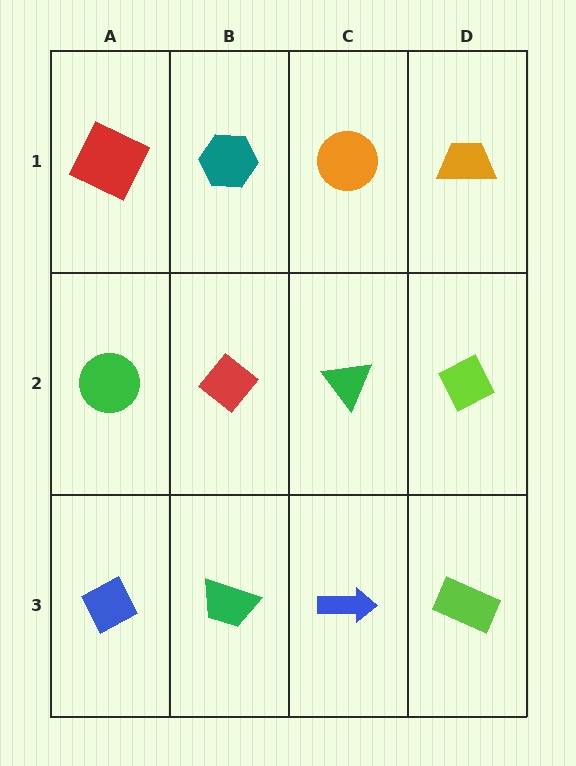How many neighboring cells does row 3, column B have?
3.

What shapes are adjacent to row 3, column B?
A red diamond (row 2, column B), a blue diamond (row 3, column A), a blue arrow (row 3, column C).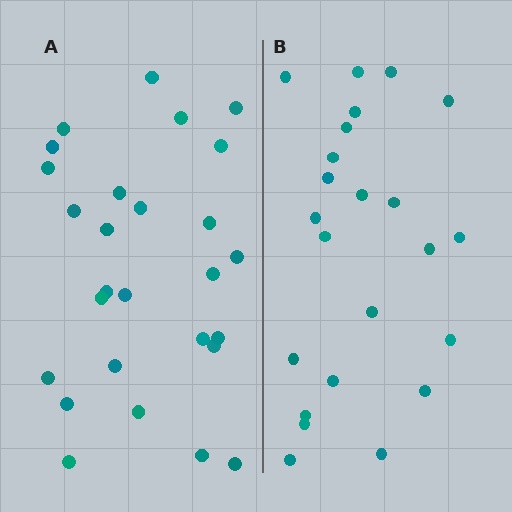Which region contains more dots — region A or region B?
Region A (the left region) has more dots.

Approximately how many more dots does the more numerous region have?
Region A has about 4 more dots than region B.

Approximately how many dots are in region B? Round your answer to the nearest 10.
About 20 dots. (The exact count is 23, which rounds to 20.)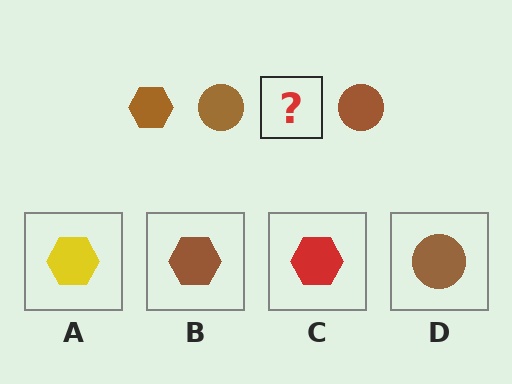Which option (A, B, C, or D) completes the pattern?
B.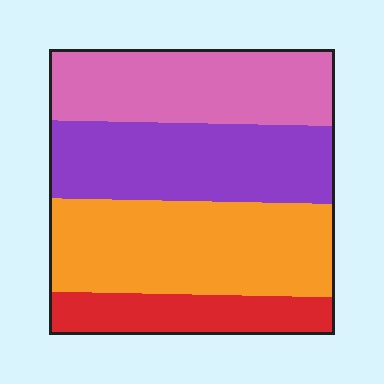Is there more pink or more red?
Pink.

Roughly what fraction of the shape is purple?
Purple covers roughly 25% of the shape.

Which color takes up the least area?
Red, at roughly 15%.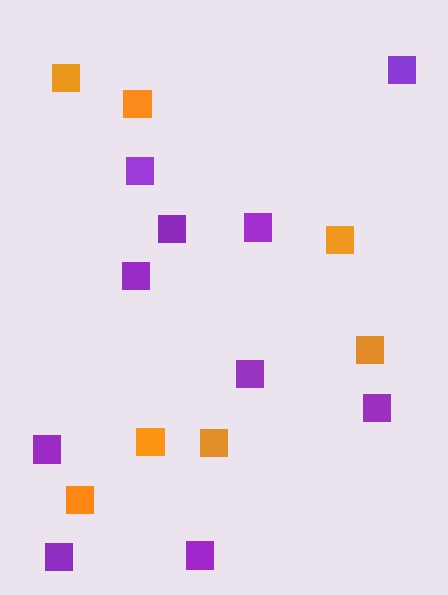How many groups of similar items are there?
There are 2 groups: one group of orange squares (7) and one group of purple squares (10).